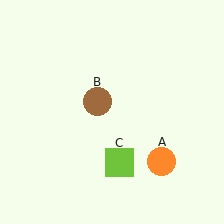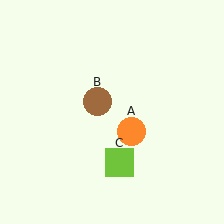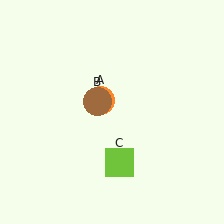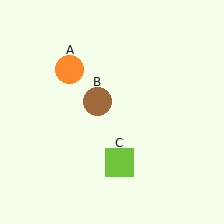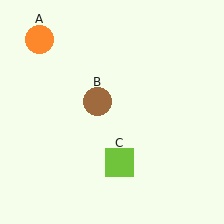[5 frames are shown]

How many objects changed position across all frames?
1 object changed position: orange circle (object A).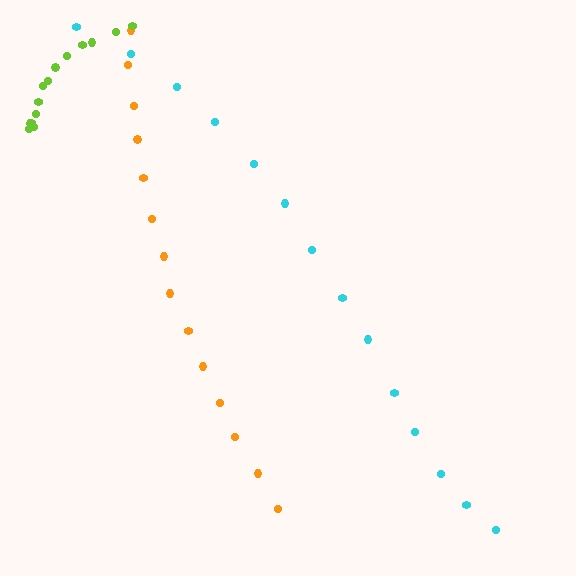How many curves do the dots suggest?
There are 3 distinct paths.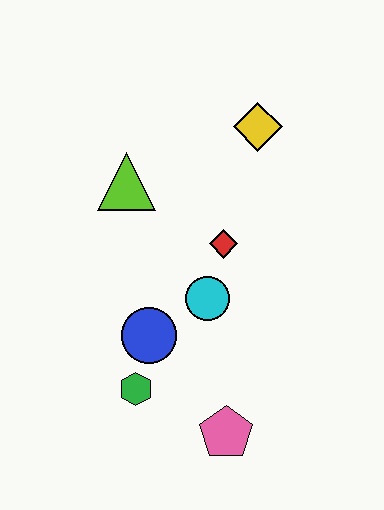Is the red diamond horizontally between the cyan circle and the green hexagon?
No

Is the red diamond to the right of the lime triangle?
Yes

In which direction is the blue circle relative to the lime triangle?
The blue circle is below the lime triangle.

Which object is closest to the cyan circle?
The red diamond is closest to the cyan circle.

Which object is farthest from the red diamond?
The pink pentagon is farthest from the red diamond.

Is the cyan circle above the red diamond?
No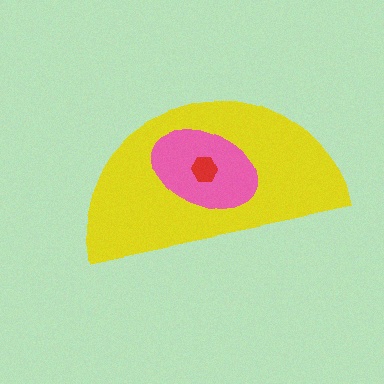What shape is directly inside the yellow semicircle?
The pink ellipse.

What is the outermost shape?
The yellow semicircle.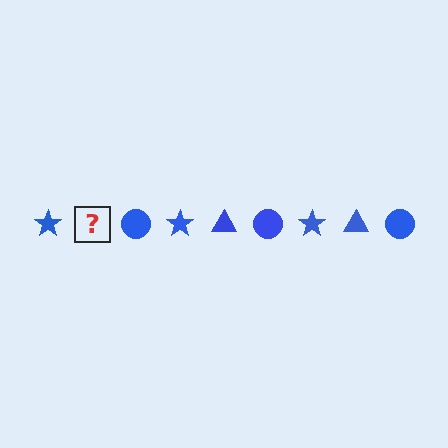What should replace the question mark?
The question mark should be replaced with a blue triangle.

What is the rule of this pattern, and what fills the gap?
The rule is that the pattern cycles through star, triangle, circle shapes in blue. The gap should be filled with a blue triangle.